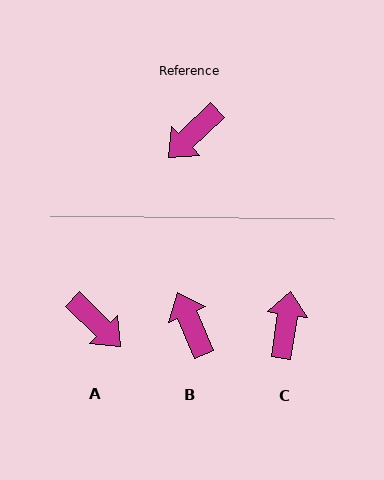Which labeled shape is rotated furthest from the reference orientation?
C, about 142 degrees away.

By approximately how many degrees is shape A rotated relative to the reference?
Approximately 91 degrees counter-clockwise.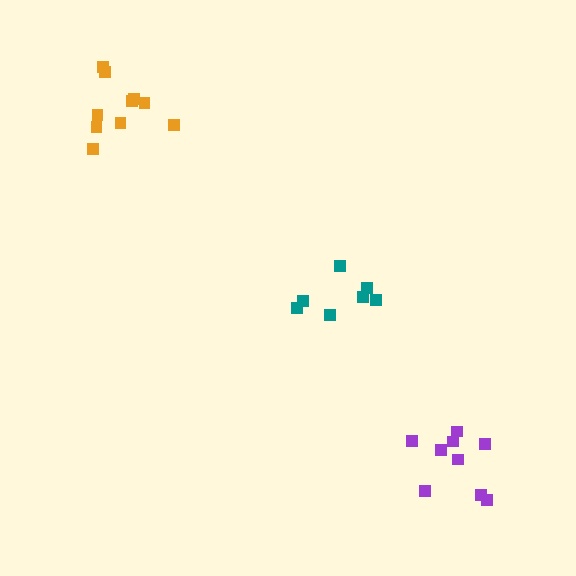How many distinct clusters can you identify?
There are 3 distinct clusters.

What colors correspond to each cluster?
The clusters are colored: teal, purple, orange.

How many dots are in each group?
Group 1: 7 dots, Group 2: 9 dots, Group 3: 10 dots (26 total).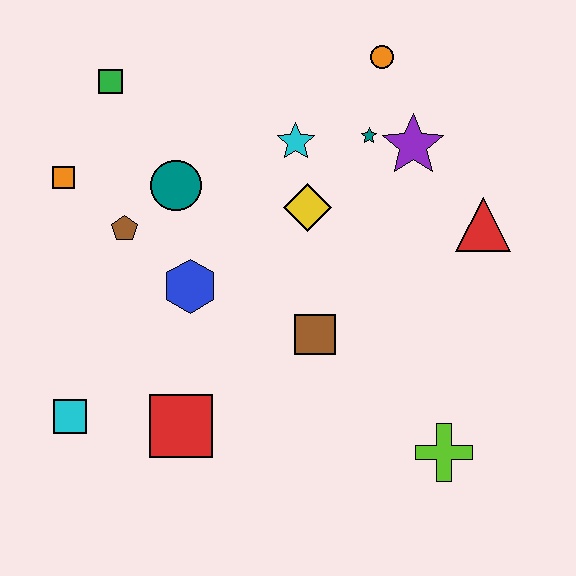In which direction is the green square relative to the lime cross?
The green square is above the lime cross.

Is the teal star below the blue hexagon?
No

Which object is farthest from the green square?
The lime cross is farthest from the green square.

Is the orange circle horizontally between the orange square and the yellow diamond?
No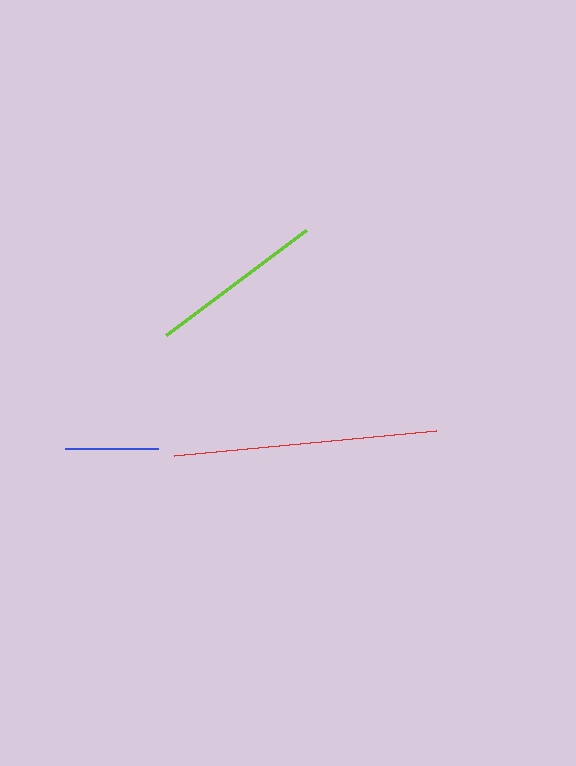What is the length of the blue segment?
The blue segment is approximately 93 pixels long.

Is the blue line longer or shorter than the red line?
The red line is longer than the blue line.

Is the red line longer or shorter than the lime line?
The red line is longer than the lime line.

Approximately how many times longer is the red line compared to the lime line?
The red line is approximately 1.5 times the length of the lime line.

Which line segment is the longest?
The red line is the longest at approximately 263 pixels.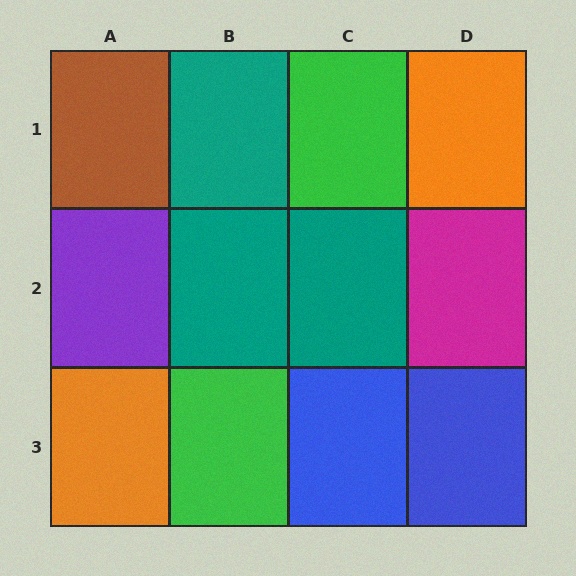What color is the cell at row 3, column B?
Green.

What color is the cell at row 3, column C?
Blue.